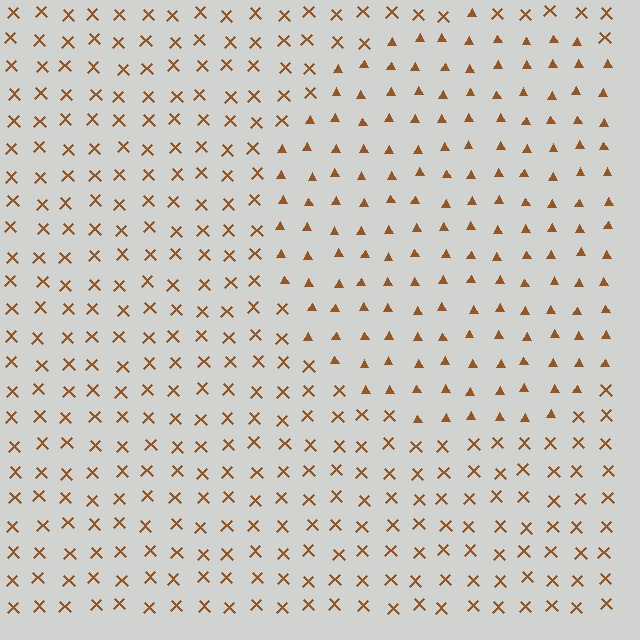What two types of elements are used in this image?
The image uses triangles inside the circle region and X marks outside it.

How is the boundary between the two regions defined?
The boundary is defined by a change in element shape: triangles inside vs. X marks outside. All elements share the same color and spacing.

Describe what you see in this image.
The image is filled with small brown elements arranged in a uniform grid. A circle-shaped region contains triangles, while the surrounding area contains X marks. The boundary is defined purely by the change in element shape.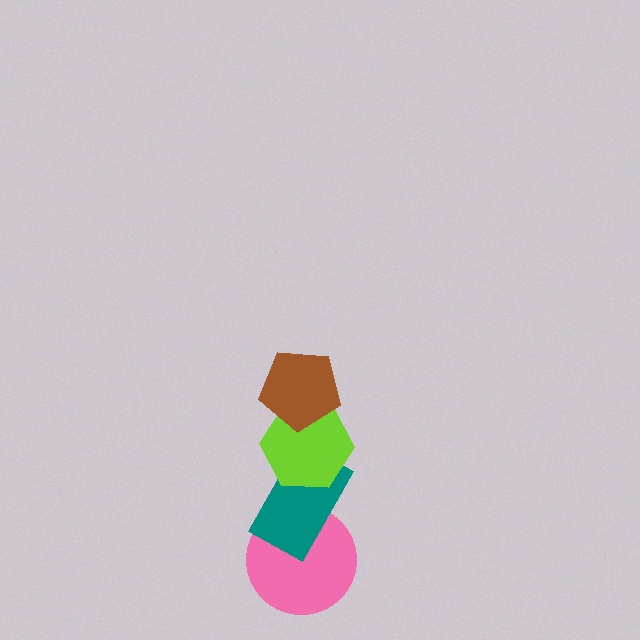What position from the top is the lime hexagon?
The lime hexagon is 2nd from the top.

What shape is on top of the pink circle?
The teal rectangle is on top of the pink circle.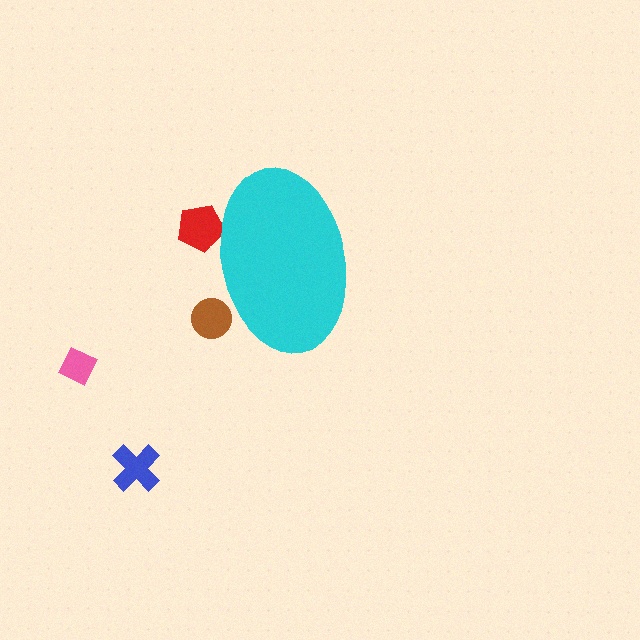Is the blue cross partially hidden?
No, the blue cross is fully visible.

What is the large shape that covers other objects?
A cyan ellipse.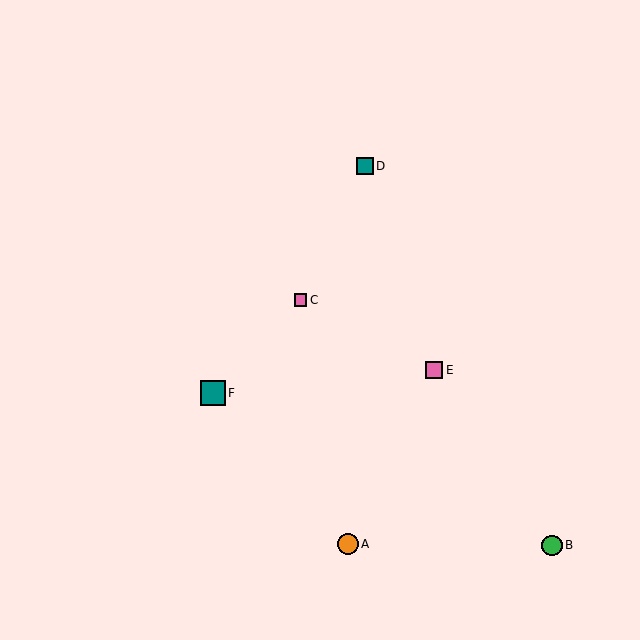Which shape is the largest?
The teal square (labeled F) is the largest.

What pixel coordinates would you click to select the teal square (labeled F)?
Click at (213, 393) to select the teal square F.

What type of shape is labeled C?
Shape C is a pink square.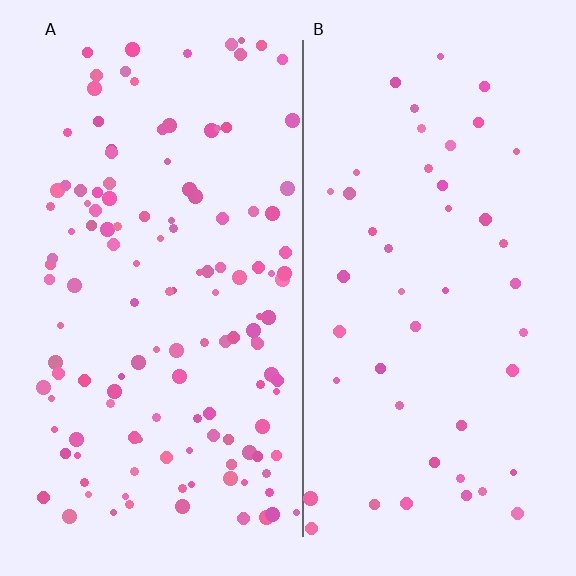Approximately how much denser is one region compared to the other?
Approximately 2.8× — region A over region B.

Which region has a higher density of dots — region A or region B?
A (the left).